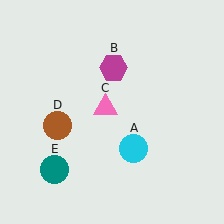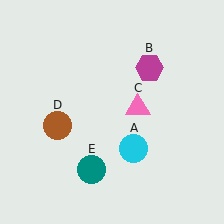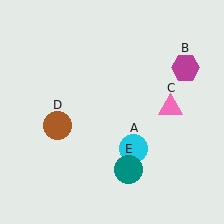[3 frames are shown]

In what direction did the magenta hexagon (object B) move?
The magenta hexagon (object B) moved right.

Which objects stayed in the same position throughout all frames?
Cyan circle (object A) and brown circle (object D) remained stationary.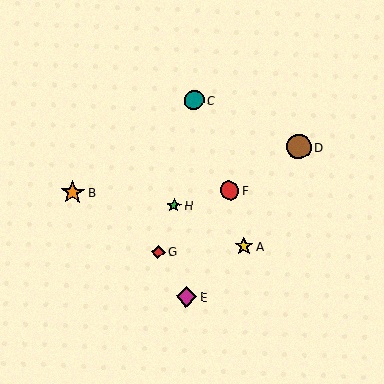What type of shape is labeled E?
Shape E is a magenta diamond.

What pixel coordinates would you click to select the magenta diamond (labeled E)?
Click at (187, 297) to select the magenta diamond E.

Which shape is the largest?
The brown circle (labeled D) is the largest.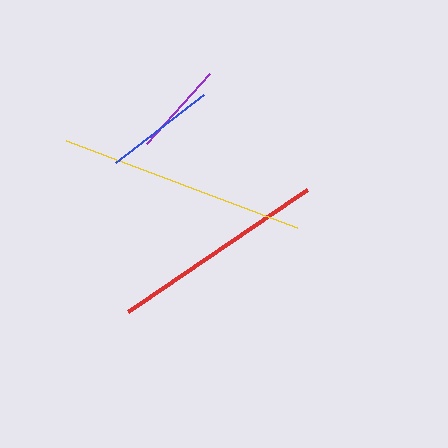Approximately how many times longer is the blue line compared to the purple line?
The blue line is approximately 1.2 times the length of the purple line.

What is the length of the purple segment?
The purple segment is approximately 93 pixels long.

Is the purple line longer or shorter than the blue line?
The blue line is longer than the purple line.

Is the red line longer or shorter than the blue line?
The red line is longer than the blue line.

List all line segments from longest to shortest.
From longest to shortest: yellow, red, blue, purple.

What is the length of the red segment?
The red segment is approximately 217 pixels long.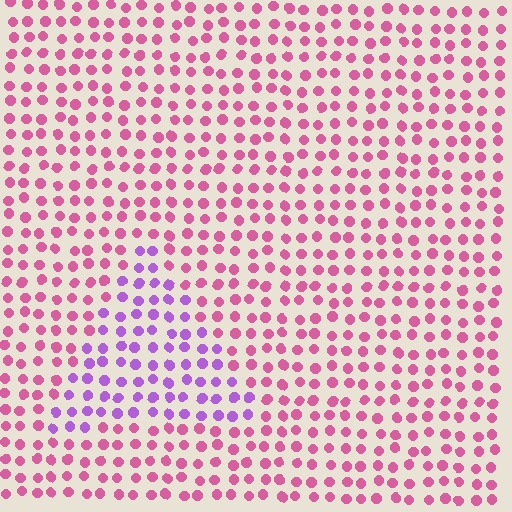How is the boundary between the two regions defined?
The boundary is defined purely by a slight shift in hue (about 47 degrees). Spacing, size, and orientation are identical on both sides.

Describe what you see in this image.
The image is filled with small pink elements in a uniform arrangement. A triangle-shaped region is visible where the elements are tinted to a slightly different hue, forming a subtle color boundary.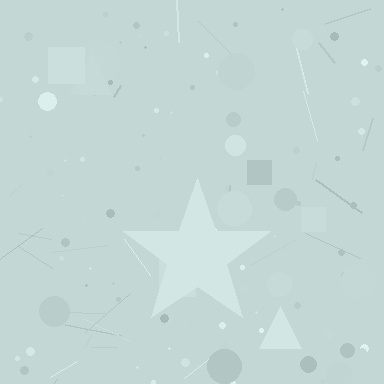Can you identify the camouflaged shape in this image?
The camouflaged shape is a star.